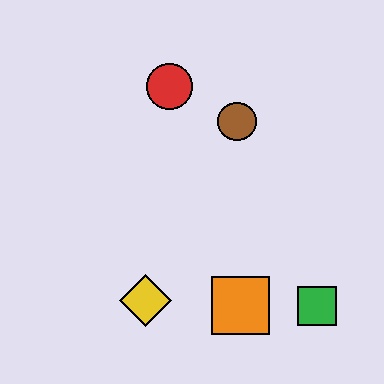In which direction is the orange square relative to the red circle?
The orange square is below the red circle.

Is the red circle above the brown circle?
Yes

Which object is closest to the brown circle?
The red circle is closest to the brown circle.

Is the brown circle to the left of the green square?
Yes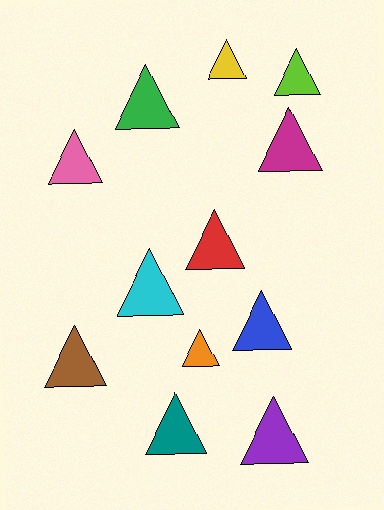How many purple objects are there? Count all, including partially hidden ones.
There is 1 purple object.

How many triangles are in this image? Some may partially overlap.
There are 12 triangles.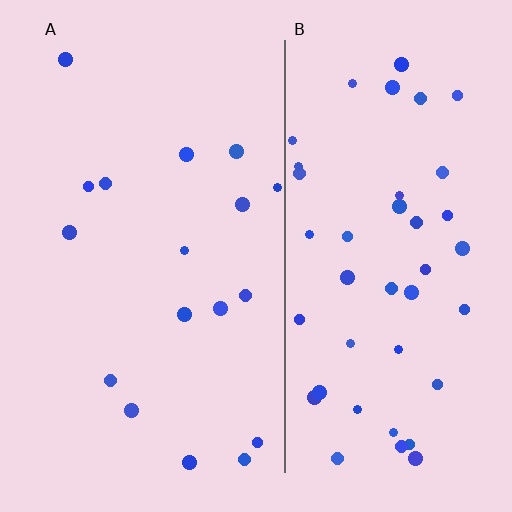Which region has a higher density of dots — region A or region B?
B (the right).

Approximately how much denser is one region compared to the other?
Approximately 2.5× — region B over region A.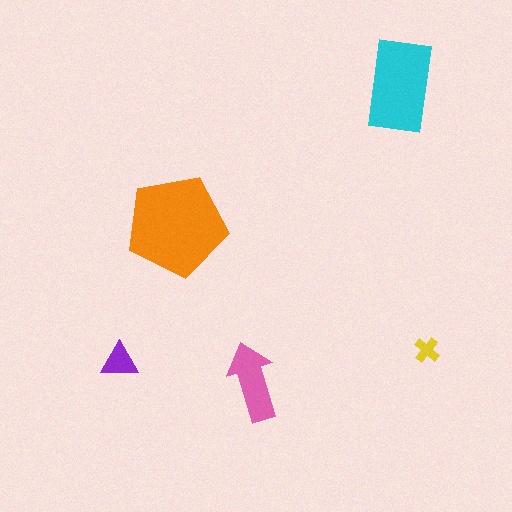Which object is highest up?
The cyan rectangle is topmost.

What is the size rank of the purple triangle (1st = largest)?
4th.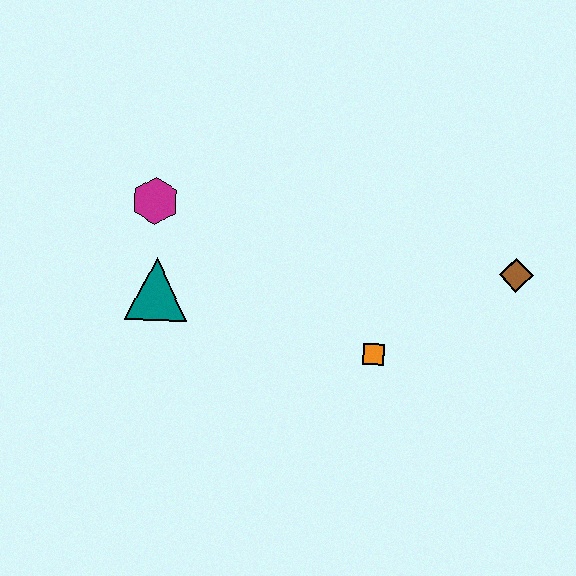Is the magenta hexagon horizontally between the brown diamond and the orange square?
No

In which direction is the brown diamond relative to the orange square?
The brown diamond is to the right of the orange square.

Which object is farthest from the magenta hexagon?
The brown diamond is farthest from the magenta hexagon.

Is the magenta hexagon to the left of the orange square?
Yes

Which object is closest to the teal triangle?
The magenta hexagon is closest to the teal triangle.